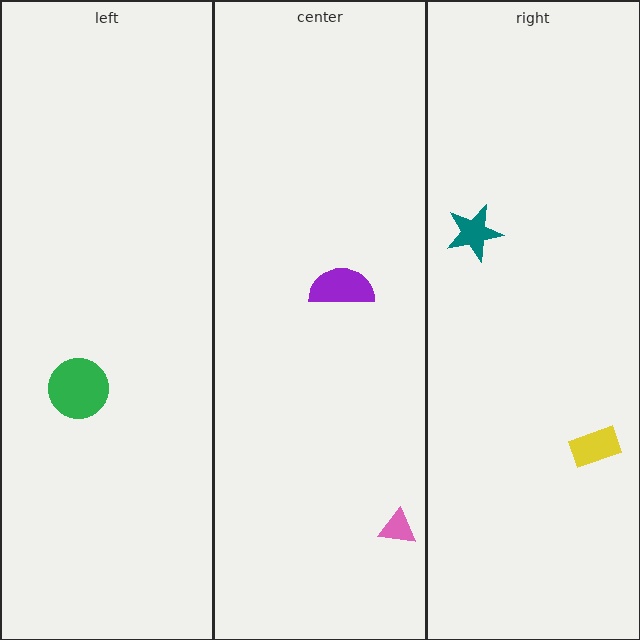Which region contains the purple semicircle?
The center region.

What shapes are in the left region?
The green circle.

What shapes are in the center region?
The pink triangle, the purple semicircle.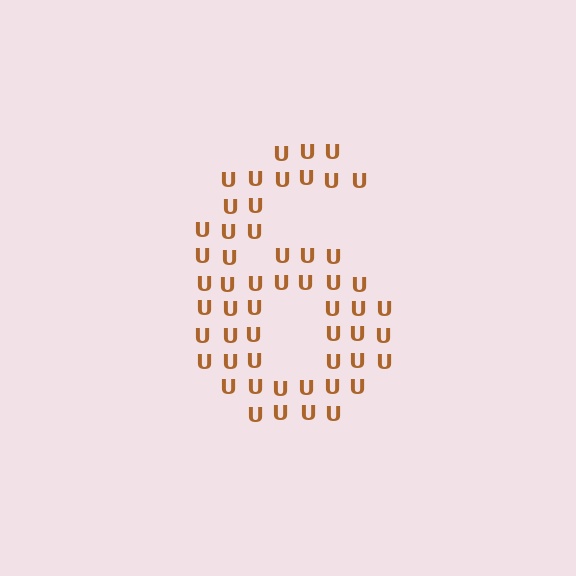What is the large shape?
The large shape is the digit 6.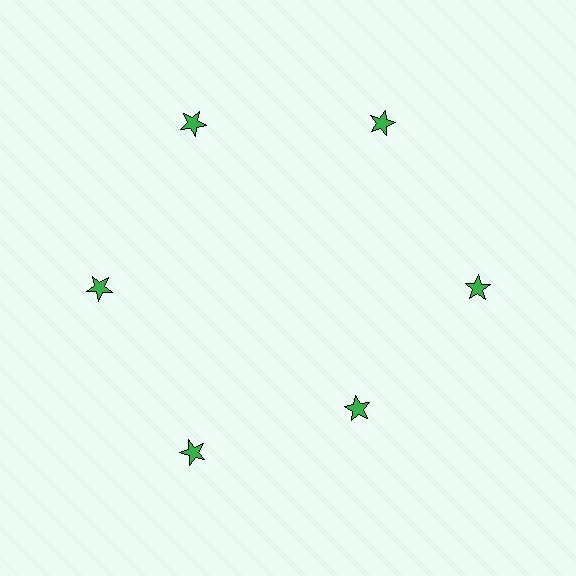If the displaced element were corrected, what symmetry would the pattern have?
It would have 6-fold rotational symmetry — the pattern would map onto itself every 60 degrees.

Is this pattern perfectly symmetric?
No. The 6 green stars are arranged in a ring, but one element near the 5 o'clock position is pulled inward toward the center, breaking the 6-fold rotational symmetry.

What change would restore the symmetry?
The symmetry would be restored by moving it outward, back onto the ring so that all 6 stars sit at equal angles and equal distance from the center.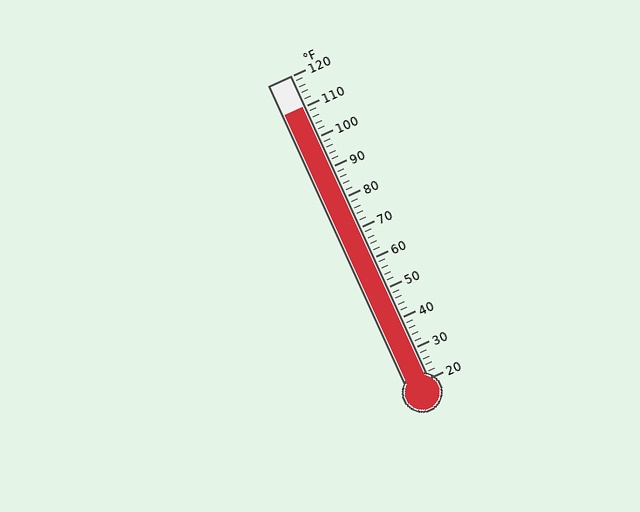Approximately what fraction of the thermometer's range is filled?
The thermometer is filled to approximately 90% of its range.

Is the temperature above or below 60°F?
The temperature is above 60°F.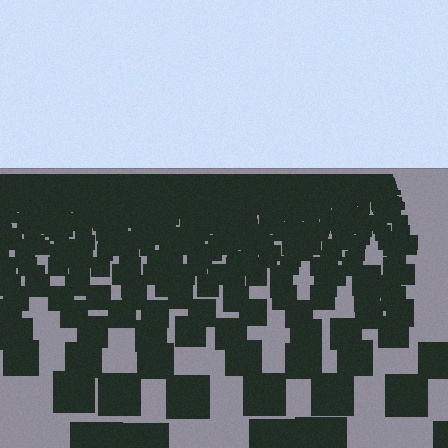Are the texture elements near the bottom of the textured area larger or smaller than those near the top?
Larger. Near the bottom, elements are closer to the viewer and appear at a bigger on-screen size.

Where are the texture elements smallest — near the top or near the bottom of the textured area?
Near the top.